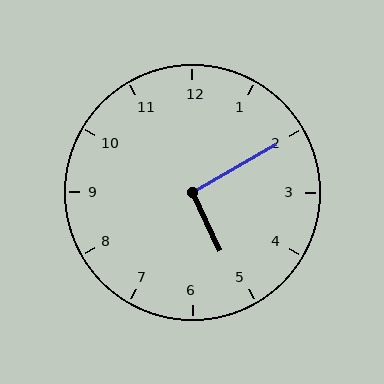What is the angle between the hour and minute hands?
Approximately 95 degrees.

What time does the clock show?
5:10.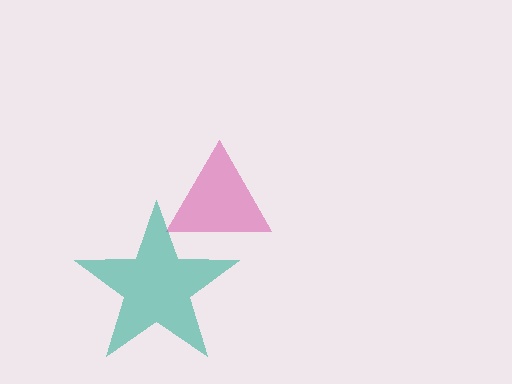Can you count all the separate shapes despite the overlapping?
Yes, there are 2 separate shapes.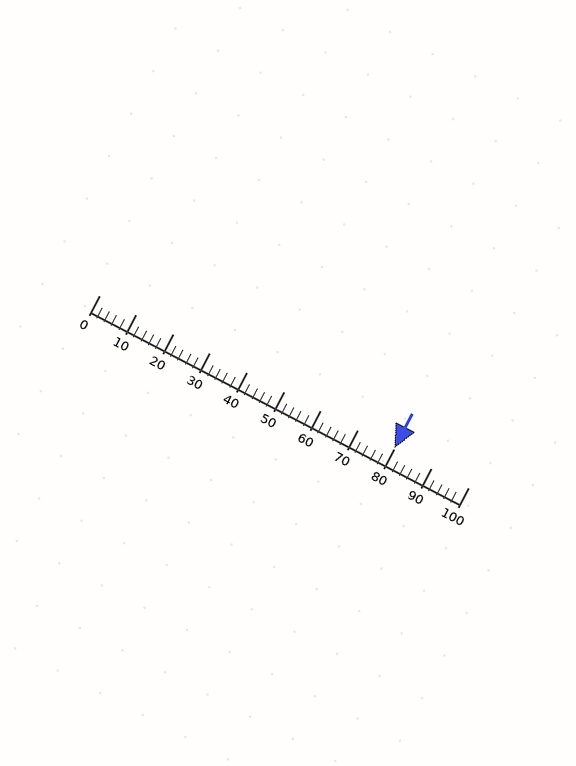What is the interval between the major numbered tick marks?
The major tick marks are spaced 10 units apart.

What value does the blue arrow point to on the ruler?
The blue arrow points to approximately 80.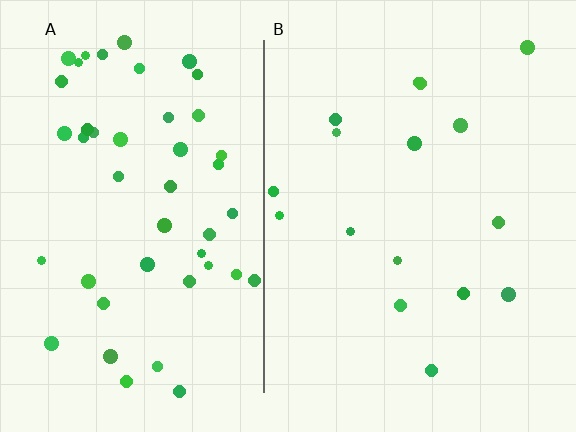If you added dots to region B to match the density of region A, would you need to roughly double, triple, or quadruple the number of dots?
Approximately triple.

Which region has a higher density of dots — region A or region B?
A (the left).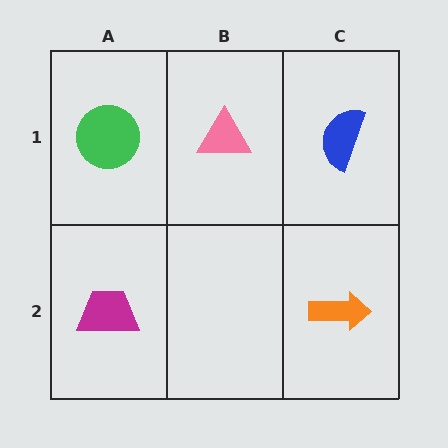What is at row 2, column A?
A magenta trapezoid.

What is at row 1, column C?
A blue semicircle.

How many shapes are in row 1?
3 shapes.